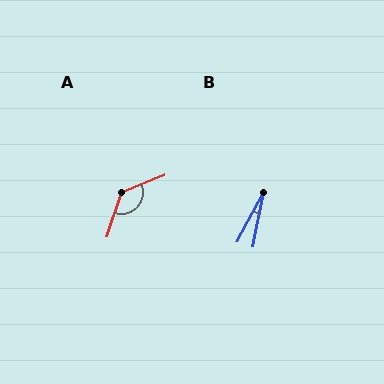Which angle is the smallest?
B, at approximately 17 degrees.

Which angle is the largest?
A, at approximately 130 degrees.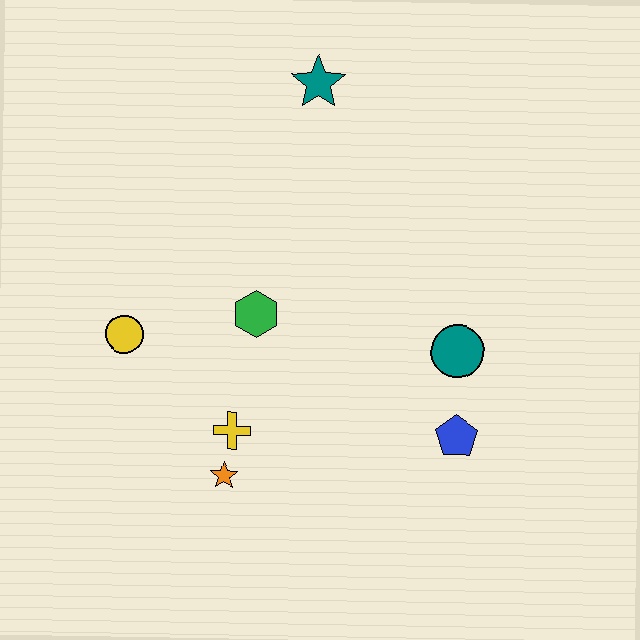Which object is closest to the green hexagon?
The yellow cross is closest to the green hexagon.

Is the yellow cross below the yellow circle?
Yes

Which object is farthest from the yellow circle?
The blue pentagon is farthest from the yellow circle.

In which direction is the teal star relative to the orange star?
The teal star is above the orange star.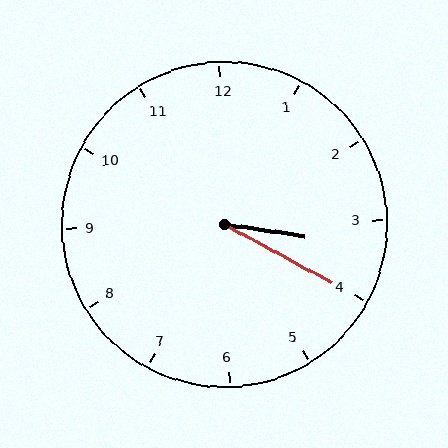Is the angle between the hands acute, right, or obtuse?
It is acute.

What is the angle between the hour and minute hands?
Approximately 20 degrees.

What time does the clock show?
3:20.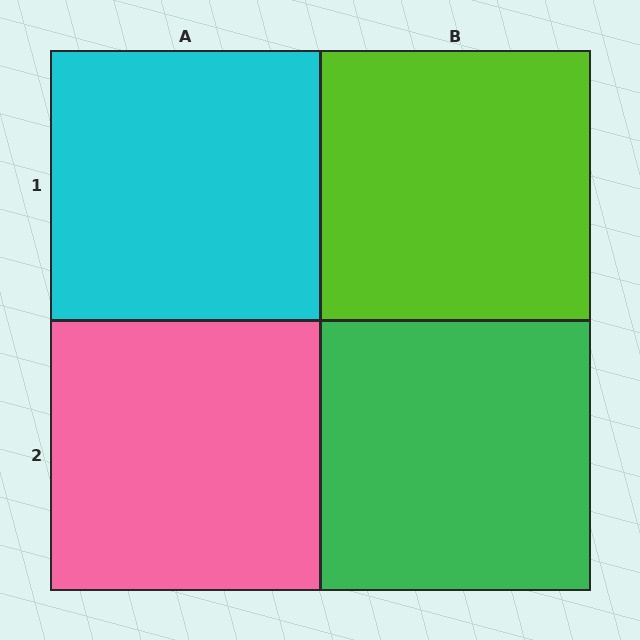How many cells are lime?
1 cell is lime.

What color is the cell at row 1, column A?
Cyan.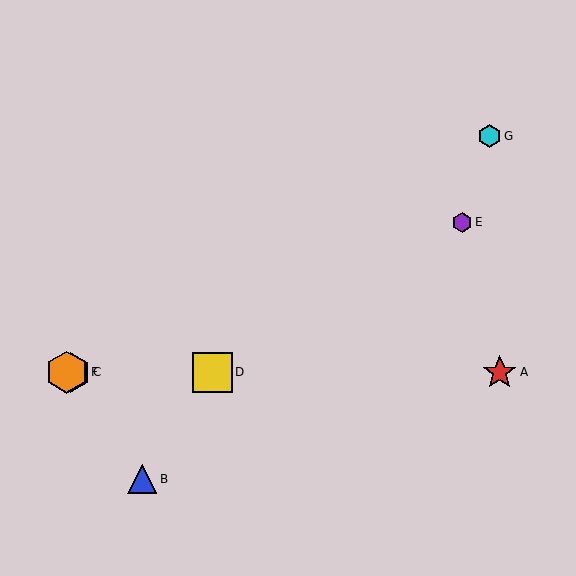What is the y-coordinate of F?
Object F is at y≈372.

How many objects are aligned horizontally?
4 objects (A, C, D, F) are aligned horizontally.